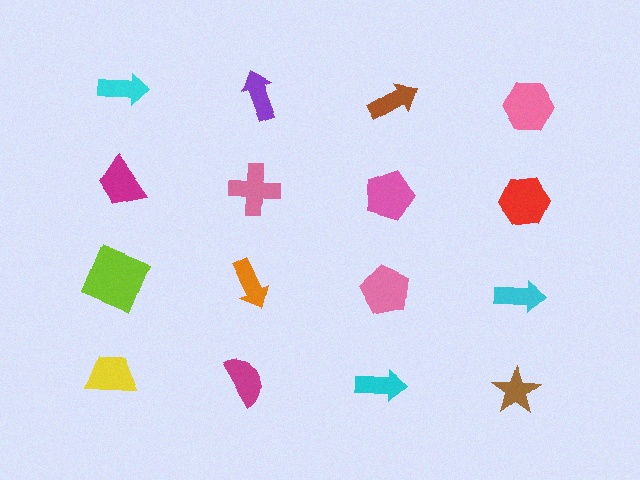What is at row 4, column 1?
A yellow trapezoid.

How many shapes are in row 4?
4 shapes.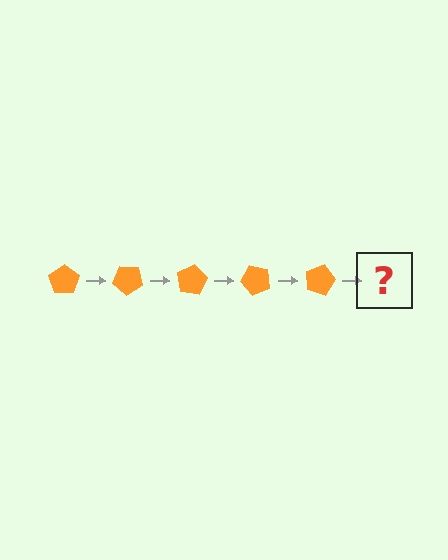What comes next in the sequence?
The next element should be an orange pentagon rotated 200 degrees.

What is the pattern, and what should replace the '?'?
The pattern is that the pentagon rotates 40 degrees each step. The '?' should be an orange pentagon rotated 200 degrees.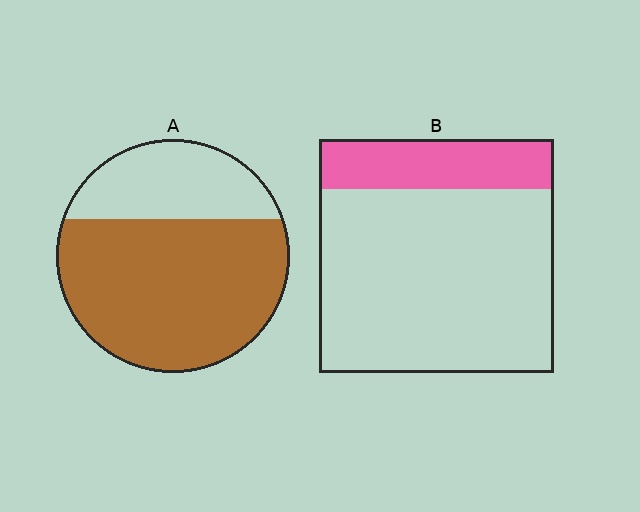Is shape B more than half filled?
No.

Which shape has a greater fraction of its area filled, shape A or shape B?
Shape A.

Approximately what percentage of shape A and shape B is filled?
A is approximately 70% and B is approximately 20%.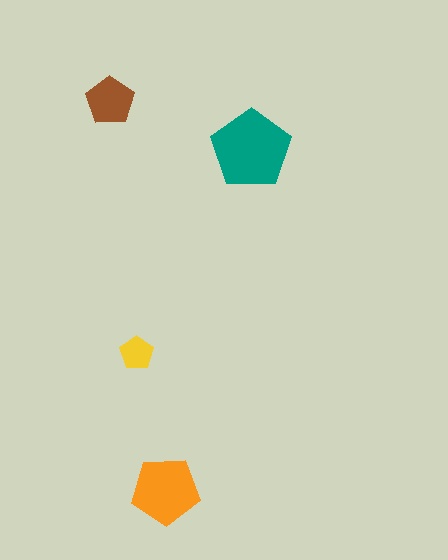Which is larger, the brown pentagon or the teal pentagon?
The teal one.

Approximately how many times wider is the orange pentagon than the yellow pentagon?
About 2 times wider.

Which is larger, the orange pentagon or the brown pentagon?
The orange one.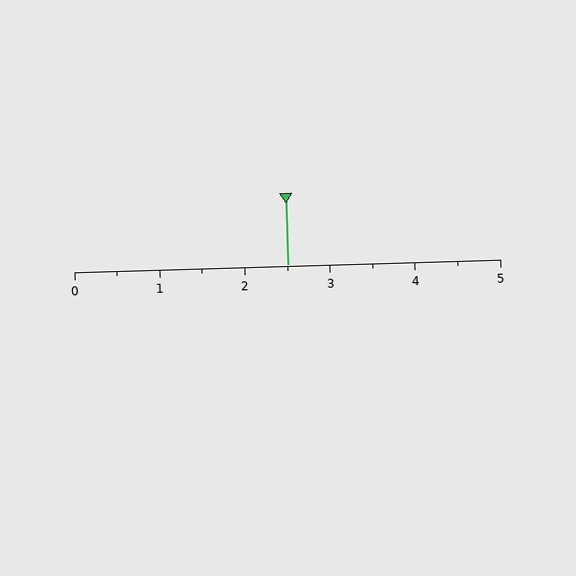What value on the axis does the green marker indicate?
The marker indicates approximately 2.5.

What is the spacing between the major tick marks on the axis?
The major ticks are spaced 1 apart.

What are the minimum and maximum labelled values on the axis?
The axis runs from 0 to 5.